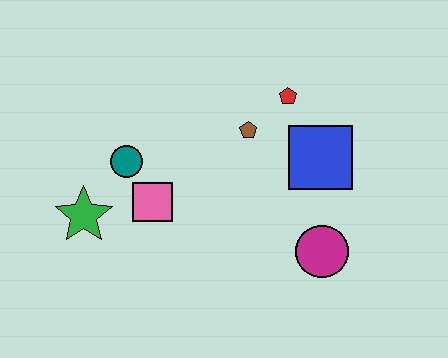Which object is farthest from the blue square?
The green star is farthest from the blue square.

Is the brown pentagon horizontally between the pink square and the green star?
No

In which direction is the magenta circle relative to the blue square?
The magenta circle is below the blue square.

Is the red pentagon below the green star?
No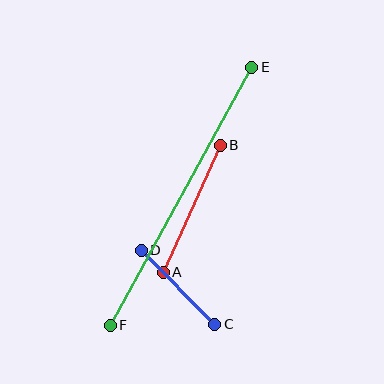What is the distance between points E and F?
The distance is approximately 295 pixels.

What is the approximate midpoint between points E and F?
The midpoint is at approximately (181, 196) pixels.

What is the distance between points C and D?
The distance is approximately 105 pixels.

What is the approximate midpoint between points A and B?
The midpoint is at approximately (192, 209) pixels.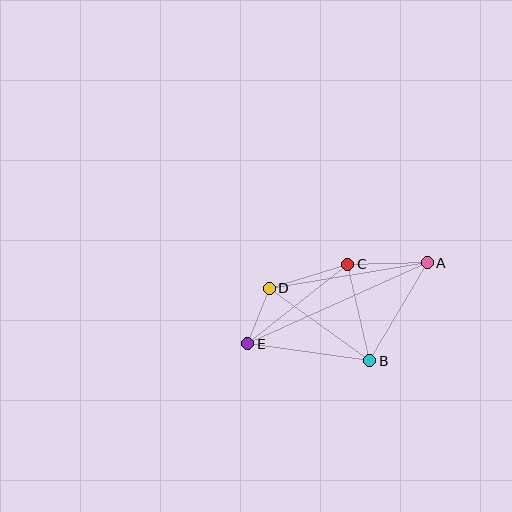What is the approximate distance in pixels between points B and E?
The distance between B and E is approximately 123 pixels.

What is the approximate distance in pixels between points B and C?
The distance between B and C is approximately 99 pixels.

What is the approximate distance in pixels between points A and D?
The distance between A and D is approximately 160 pixels.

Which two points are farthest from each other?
Points A and E are farthest from each other.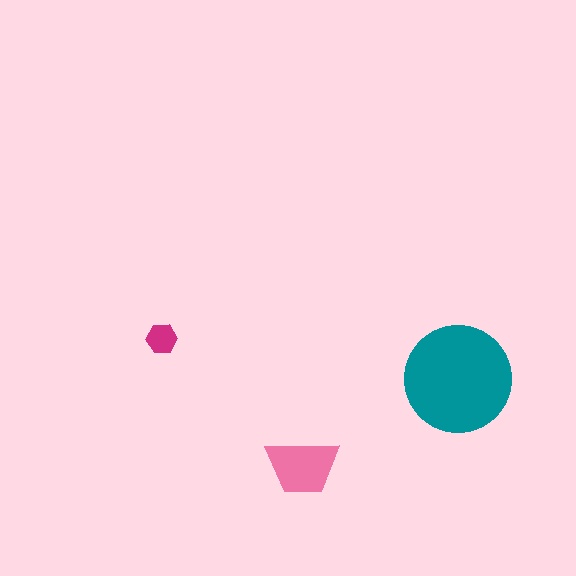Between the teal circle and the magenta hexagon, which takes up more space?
The teal circle.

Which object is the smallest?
The magenta hexagon.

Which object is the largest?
The teal circle.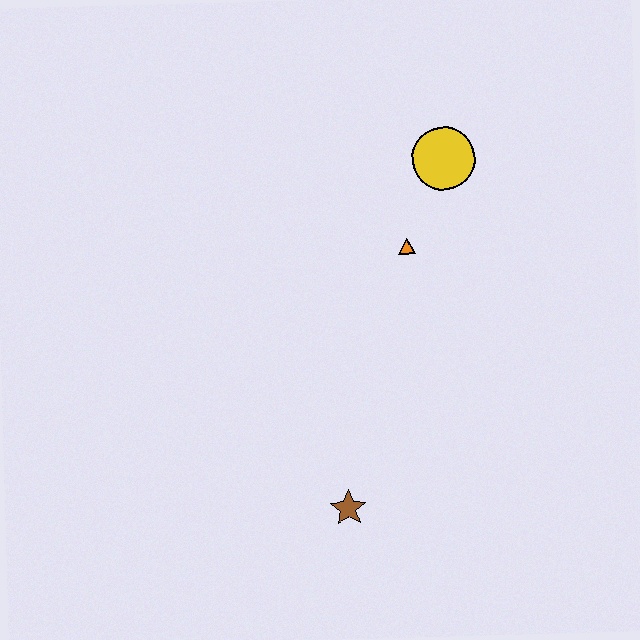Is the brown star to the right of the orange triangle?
No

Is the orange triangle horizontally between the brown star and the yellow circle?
Yes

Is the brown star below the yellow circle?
Yes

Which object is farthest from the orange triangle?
The brown star is farthest from the orange triangle.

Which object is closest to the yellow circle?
The orange triangle is closest to the yellow circle.